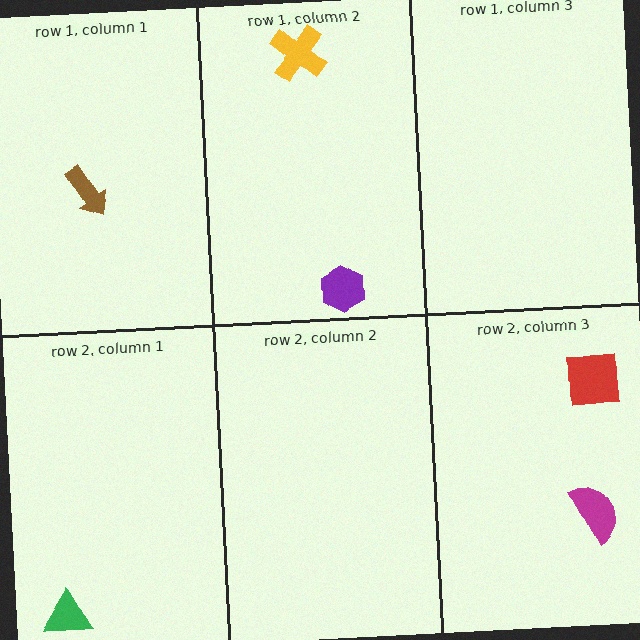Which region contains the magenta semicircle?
The row 2, column 3 region.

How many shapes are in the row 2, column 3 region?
2.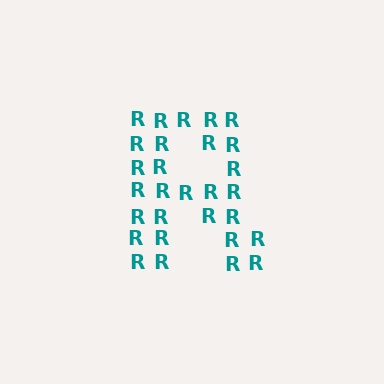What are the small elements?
The small elements are letter R's.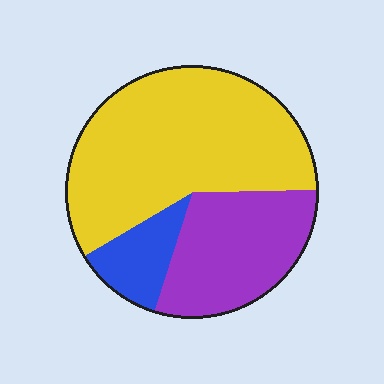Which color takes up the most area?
Yellow, at roughly 60%.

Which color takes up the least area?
Blue, at roughly 10%.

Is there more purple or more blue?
Purple.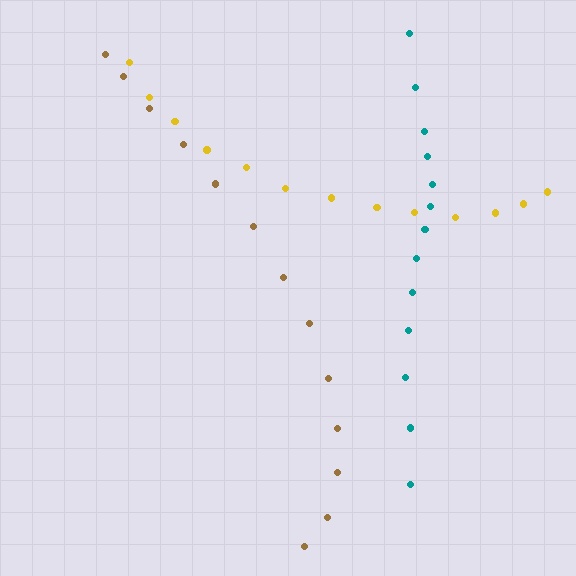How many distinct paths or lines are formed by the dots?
There are 3 distinct paths.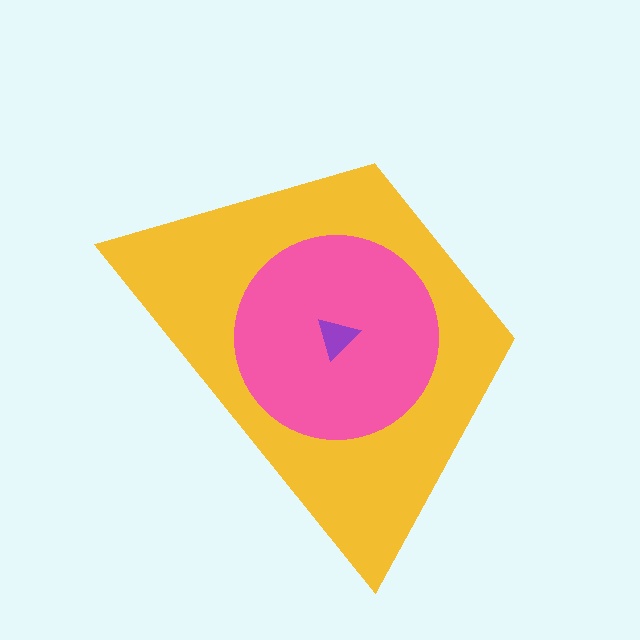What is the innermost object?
The purple triangle.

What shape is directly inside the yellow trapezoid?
The pink circle.